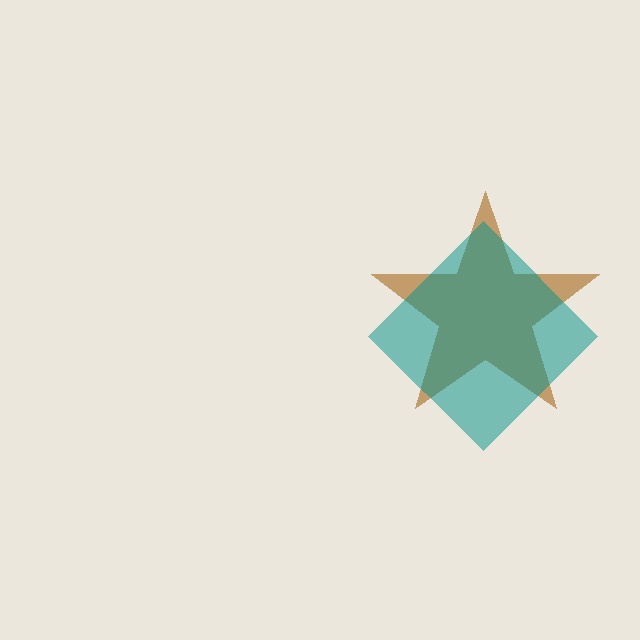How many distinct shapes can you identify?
There are 2 distinct shapes: a brown star, a teal diamond.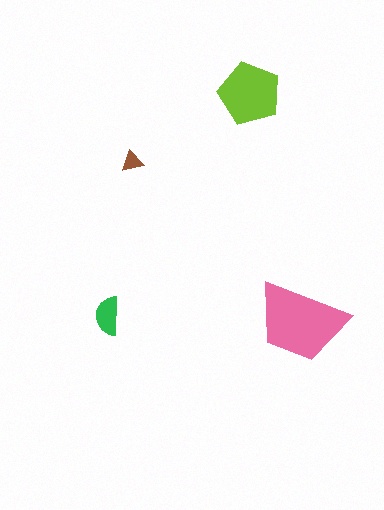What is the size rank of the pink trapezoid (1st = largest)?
1st.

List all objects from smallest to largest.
The brown triangle, the green semicircle, the lime pentagon, the pink trapezoid.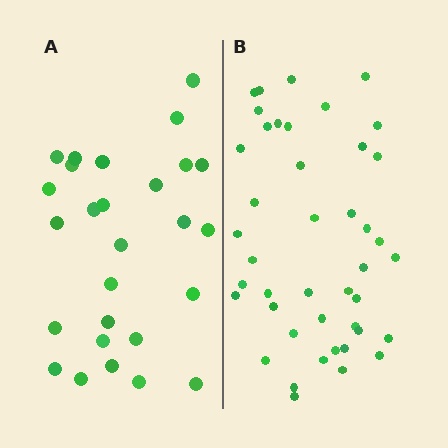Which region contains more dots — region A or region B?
Region B (the right region) has more dots.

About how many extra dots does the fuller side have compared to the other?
Region B has approximately 15 more dots than region A.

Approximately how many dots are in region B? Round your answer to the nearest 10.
About 40 dots. (The exact count is 43, which rounds to 40.)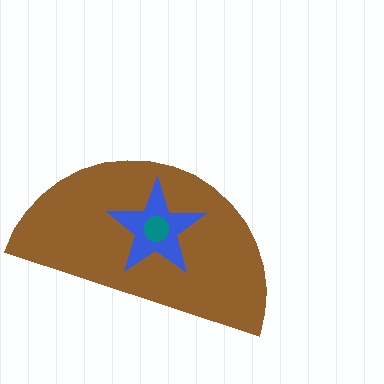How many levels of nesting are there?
3.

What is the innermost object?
The teal circle.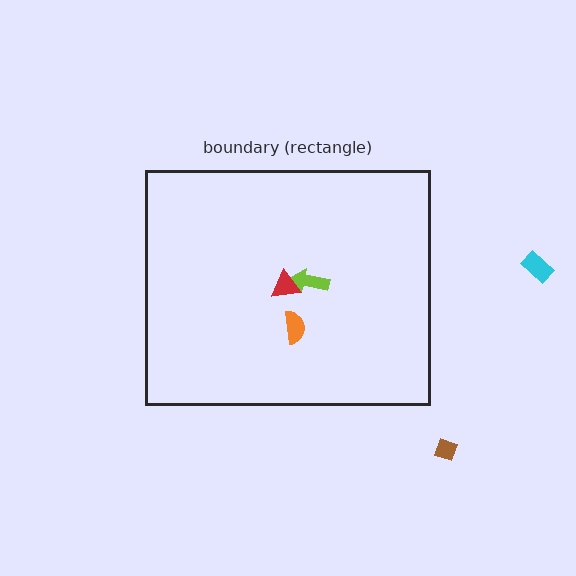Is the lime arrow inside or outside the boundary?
Inside.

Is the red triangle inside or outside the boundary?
Inside.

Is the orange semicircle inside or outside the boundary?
Inside.